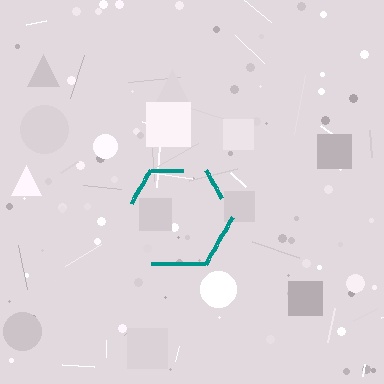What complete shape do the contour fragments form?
The contour fragments form a hexagon.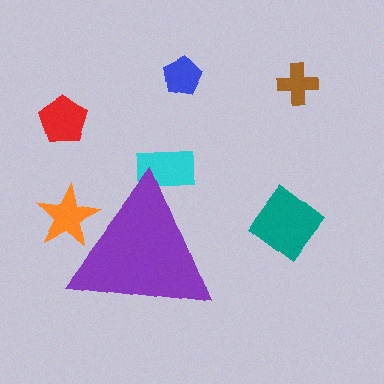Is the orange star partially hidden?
Yes, the orange star is partially hidden behind the purple triangle.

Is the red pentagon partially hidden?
No, the red pentagon is fully visible.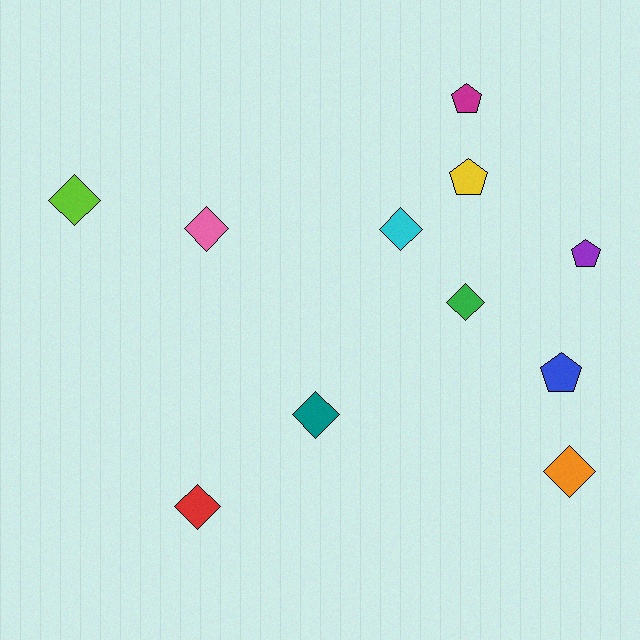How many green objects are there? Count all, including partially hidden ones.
There is 1 green object.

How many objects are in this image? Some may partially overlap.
There are 11 objects.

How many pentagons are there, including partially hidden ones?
There are 4 pentagons.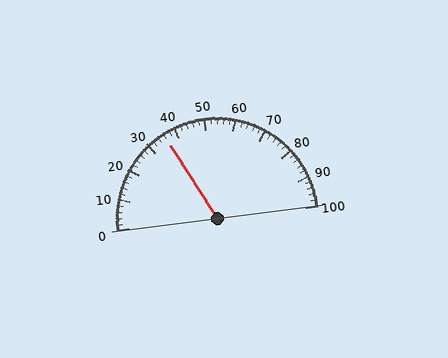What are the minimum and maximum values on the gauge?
The gauge ranges from 0 to 100.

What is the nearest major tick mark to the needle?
The nearest major tick mark is 40.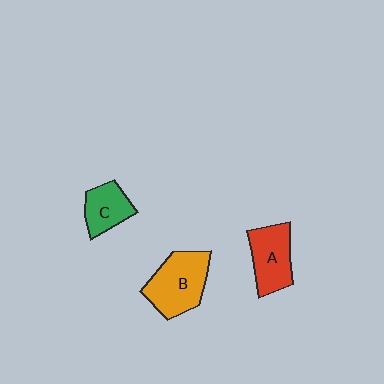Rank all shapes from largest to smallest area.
From largest to smallest: B (orange), A (red), C (green).